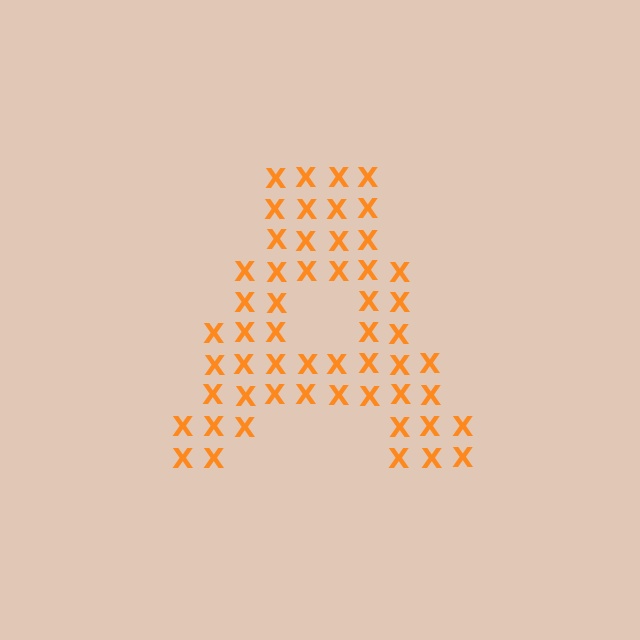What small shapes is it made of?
It is made of small letter X's.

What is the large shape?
The large shape is the letter A.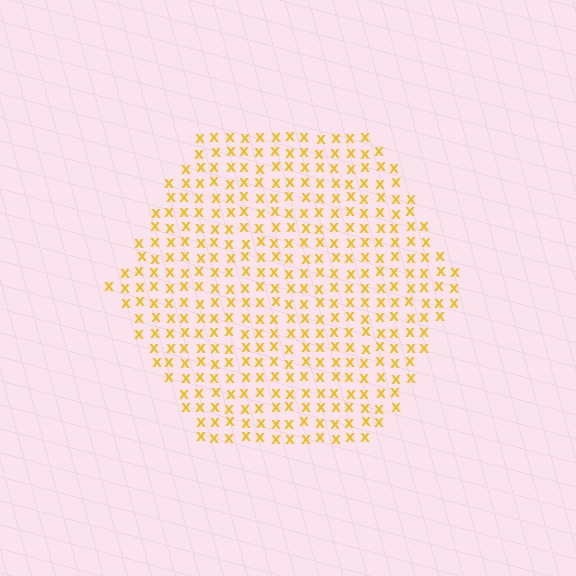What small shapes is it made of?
It is made of small letter X's.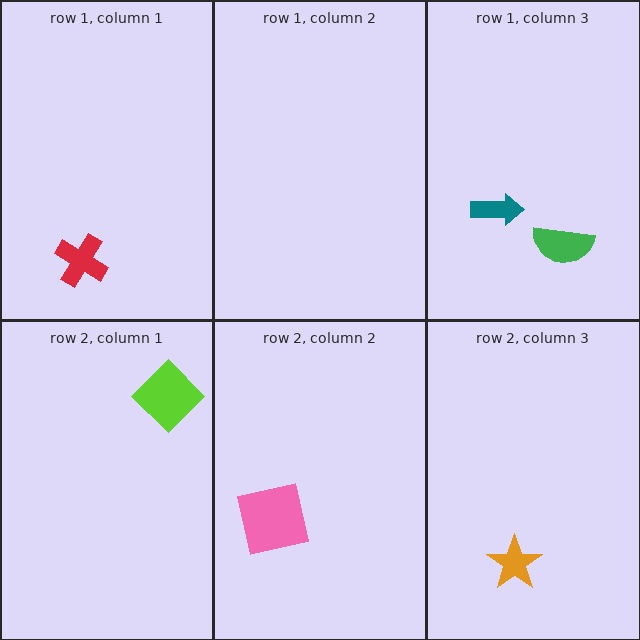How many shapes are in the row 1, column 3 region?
2.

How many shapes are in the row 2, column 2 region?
1.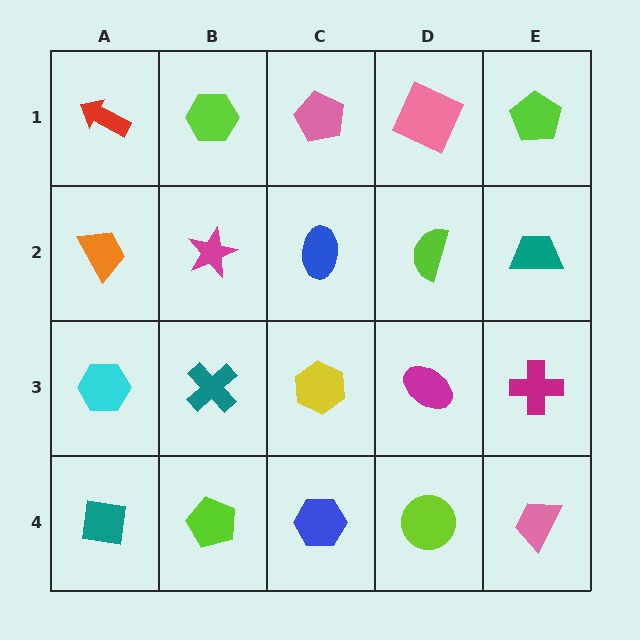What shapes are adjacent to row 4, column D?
A magenta ellipse (row 3, column D), a blue hexagon (row 4, column C), a pink trapezoid (row 4, column E).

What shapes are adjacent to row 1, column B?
A magenta star (row 2, column B), a red arrow (row 1, column A), a pink pentagon (row 1, column C).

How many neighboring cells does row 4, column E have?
2.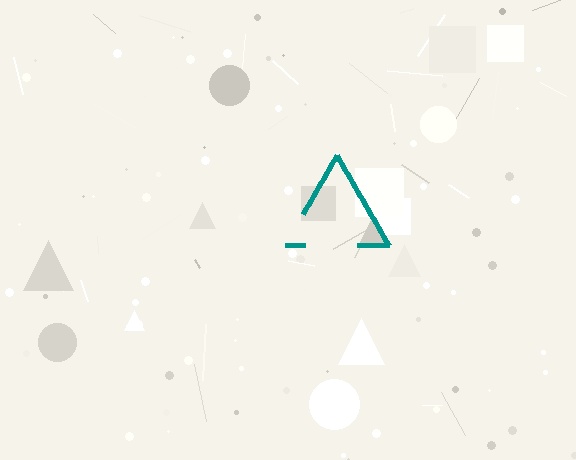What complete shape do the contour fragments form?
The contour fragments form a triangle.